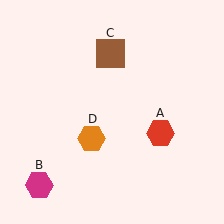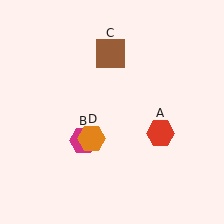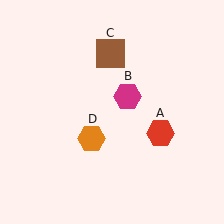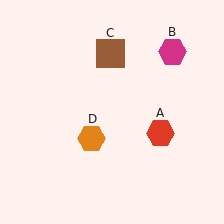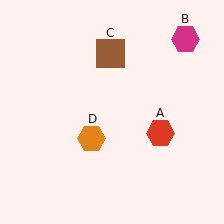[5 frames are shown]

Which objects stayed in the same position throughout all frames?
Red hexagon (object A) and brown square (object C) and orange hexagon (object D) remained stationary.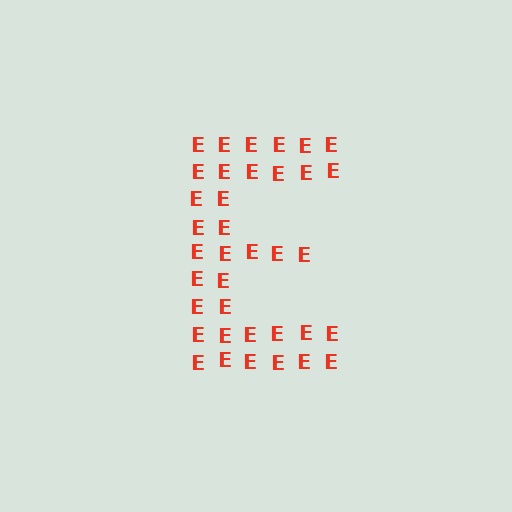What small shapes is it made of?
It is made of small letter E's.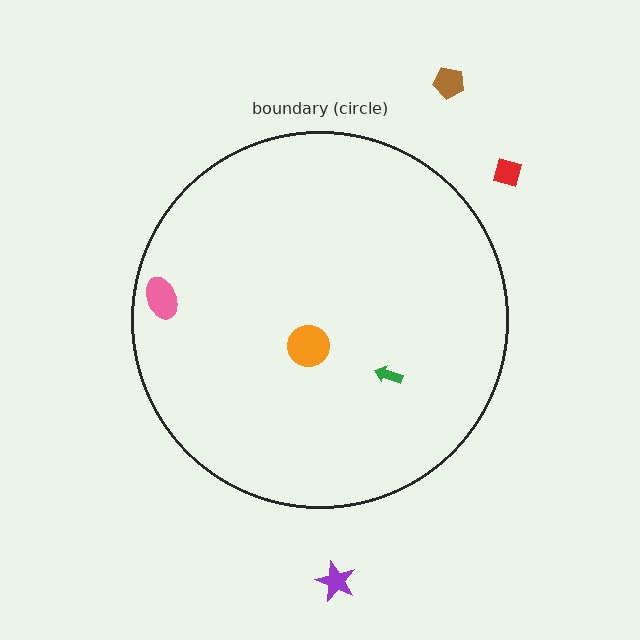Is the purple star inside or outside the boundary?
Outside.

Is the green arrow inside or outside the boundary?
Inside.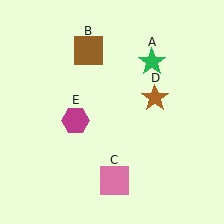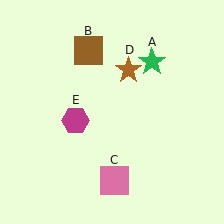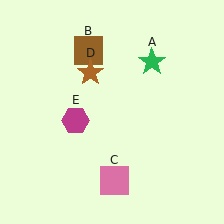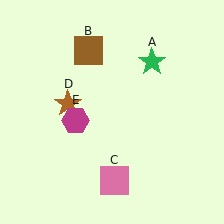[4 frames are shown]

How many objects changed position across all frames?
1 object changed position: brown star (object D).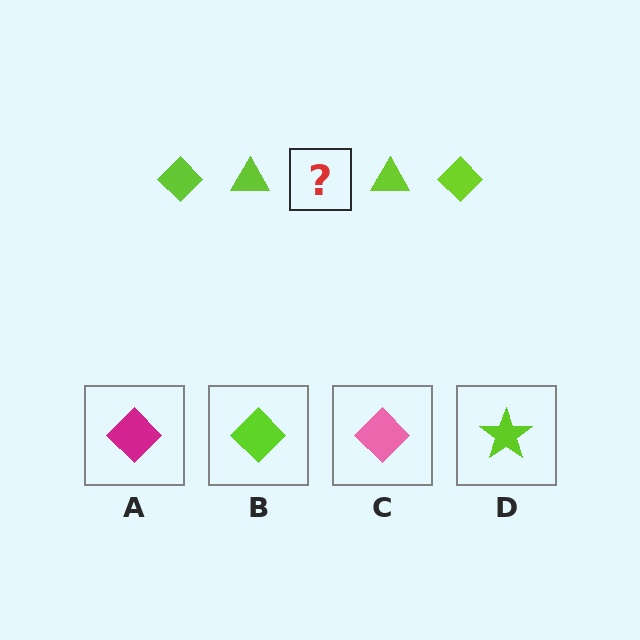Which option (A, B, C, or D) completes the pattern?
B.